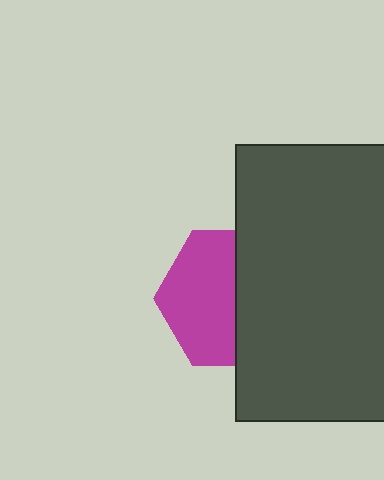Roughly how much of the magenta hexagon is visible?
About half of it is visible (roughly 53%).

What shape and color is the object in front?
The object in front is a dark gray rectangle.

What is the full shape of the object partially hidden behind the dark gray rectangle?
The partially hidden object is a magenta hexagon.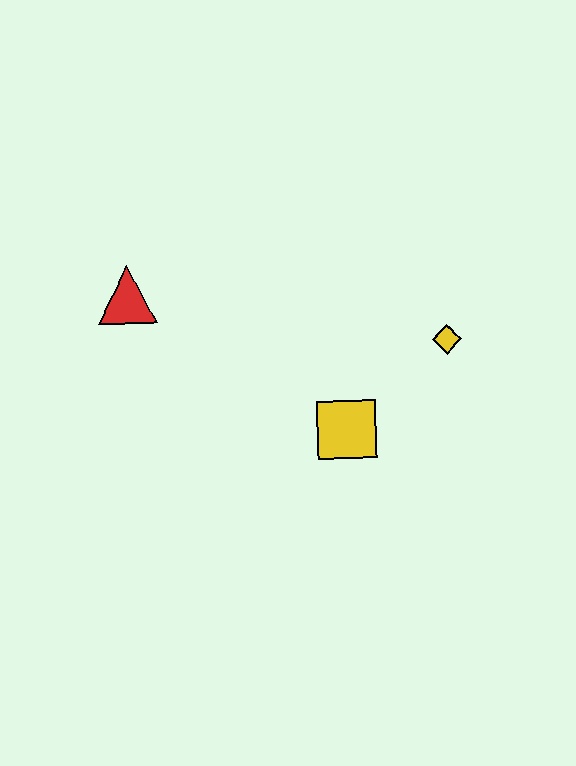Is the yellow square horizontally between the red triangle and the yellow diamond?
Yes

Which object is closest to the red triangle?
The yellow square is closest to the red triangle.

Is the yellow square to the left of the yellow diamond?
Yes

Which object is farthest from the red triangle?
The yellow diamond is farthest from the red triangle.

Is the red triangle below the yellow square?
No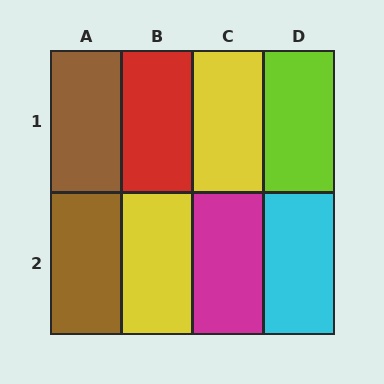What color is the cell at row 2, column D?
Cyan.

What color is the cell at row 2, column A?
Brown.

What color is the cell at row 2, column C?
Magenta.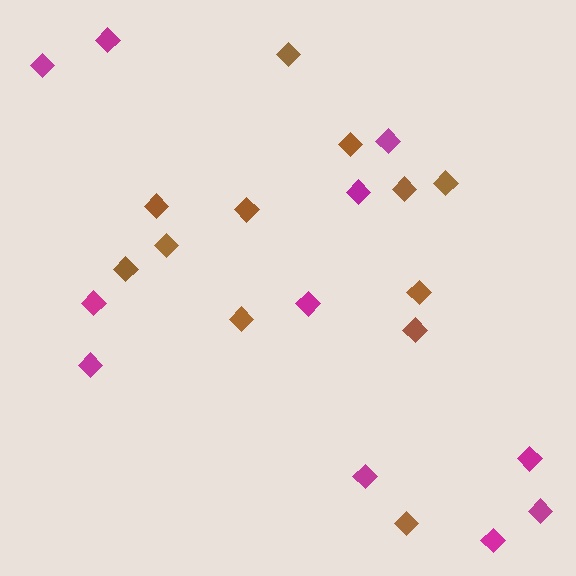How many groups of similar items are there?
There are 2 groups: one group of magenta diamonds (11) and one group of brown diamonds (12).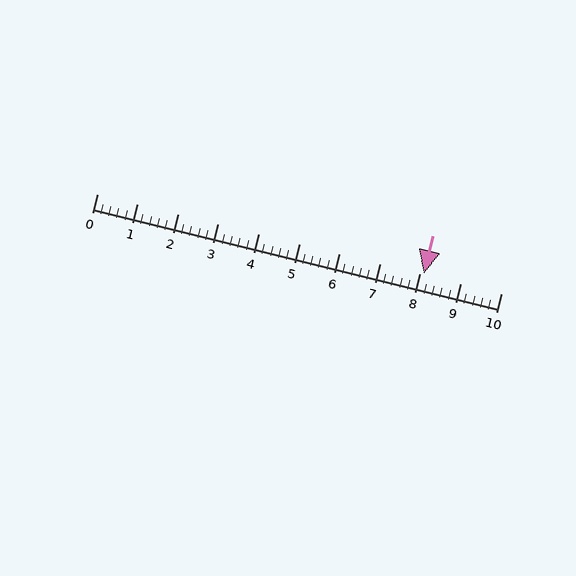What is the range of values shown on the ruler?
The ruler shows values from 0 to 10.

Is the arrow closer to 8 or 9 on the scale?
The arrow is closer to 8.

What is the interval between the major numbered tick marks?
The major tick marks are spaced 1 units apart.